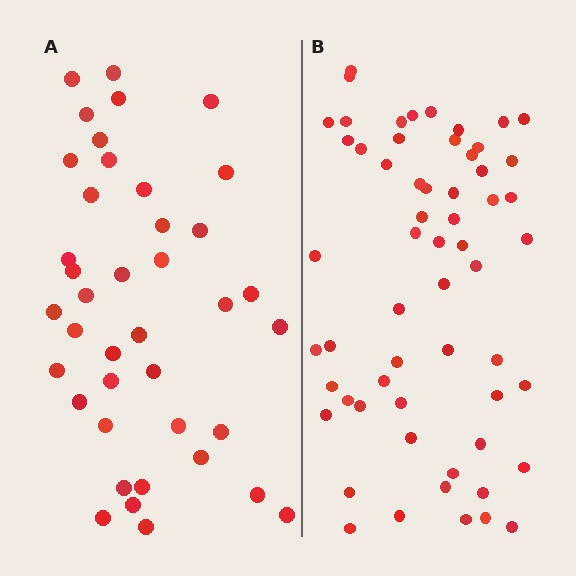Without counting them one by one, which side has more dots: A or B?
Region B (the right region) has more dots.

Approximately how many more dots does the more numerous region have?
Region B has approximately 20 more dots than region A.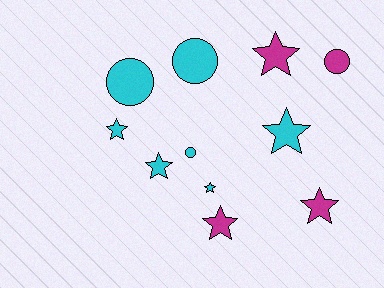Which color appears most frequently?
Cyan, with 7 objects.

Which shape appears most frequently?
Star, with 7 objects.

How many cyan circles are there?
There are 3 cyan circles.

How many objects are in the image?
There are 11 objects.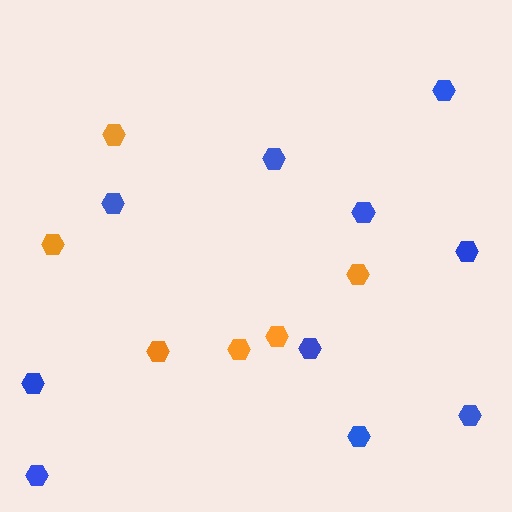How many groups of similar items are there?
There are 2 groups: one group of orange hexagons (6) and one group of blue hexagons (10).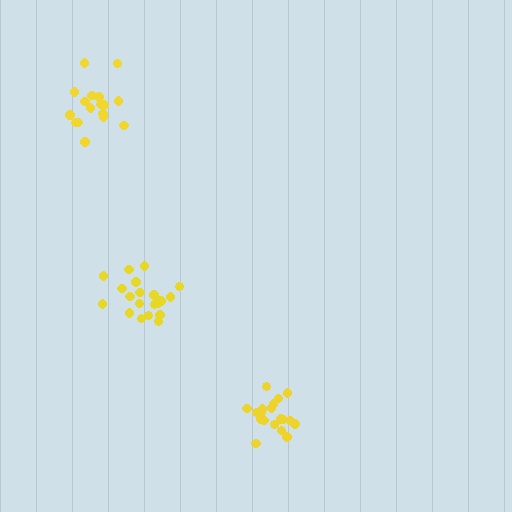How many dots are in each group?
Group 1: 19 dots, Group 2: 17 dots, Group 3: 20 dots (56 total).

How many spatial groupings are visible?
There are 3 spatial groupings.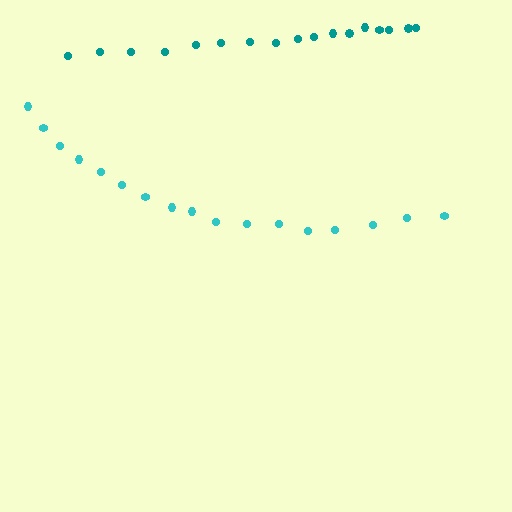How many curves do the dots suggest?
There are 2 distinct paths.